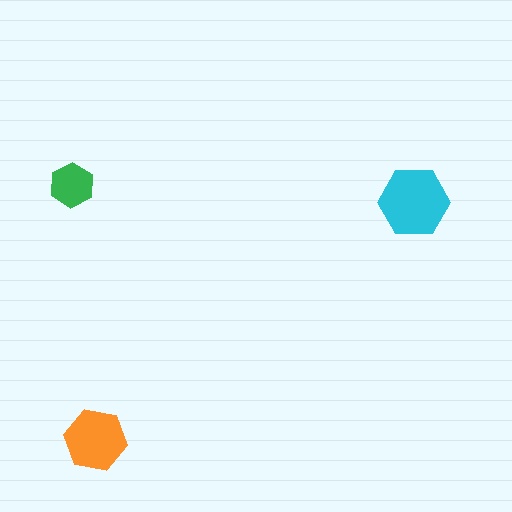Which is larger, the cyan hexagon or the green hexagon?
The cyan one.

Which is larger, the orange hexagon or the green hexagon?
The orange one.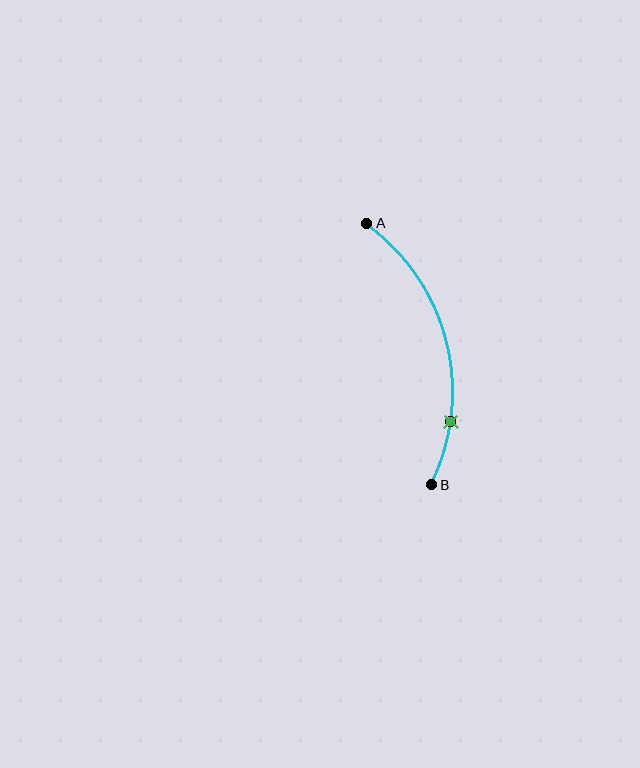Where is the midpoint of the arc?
The arc midpoint is the point on the curve farthest from the straight line joining A and B. It sits to the right of that line.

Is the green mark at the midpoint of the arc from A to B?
No. The green mark lies on the arc but is closer to endpoint B. The arc midpoint would be at the point on the curve equidistant along the arc from both A and B.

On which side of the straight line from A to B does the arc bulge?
The arc bulges to the right of the straight line connecting A and B.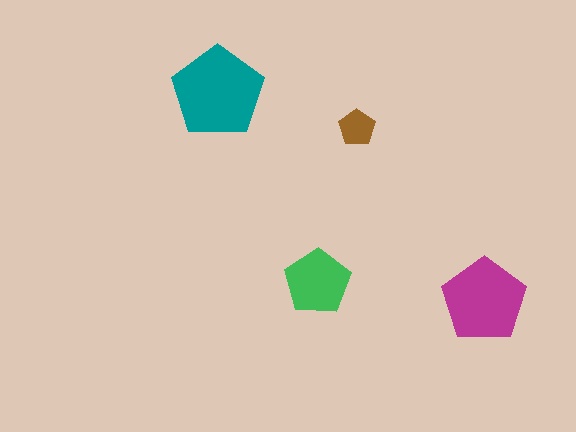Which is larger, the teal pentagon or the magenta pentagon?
The teal one.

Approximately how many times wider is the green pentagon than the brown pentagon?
About 2 times wider.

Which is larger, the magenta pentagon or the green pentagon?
The magenta one.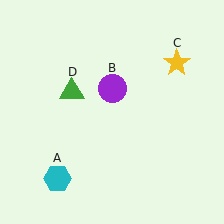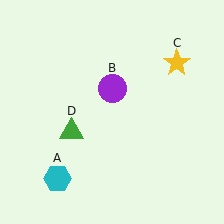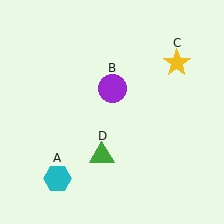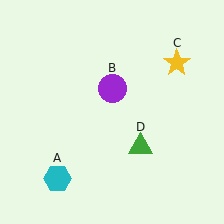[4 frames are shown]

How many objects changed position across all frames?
1 object changed position: green triangle (object D).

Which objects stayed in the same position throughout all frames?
Cyan hexagon (object A) and purple circle (object B) and yellow star (object C) remained stationary.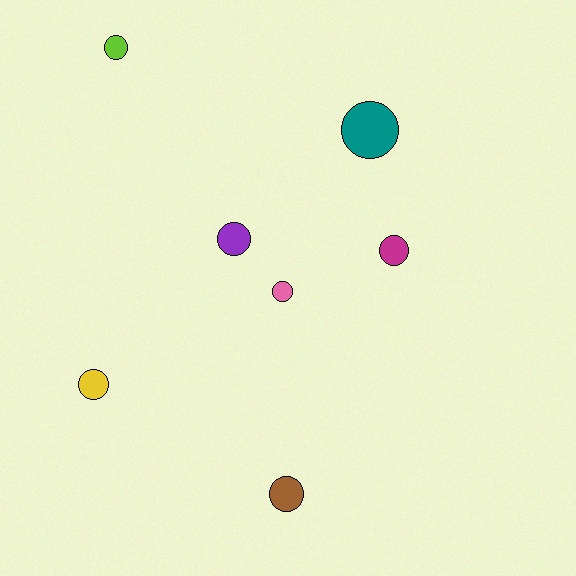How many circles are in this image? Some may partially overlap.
There are 7 circles.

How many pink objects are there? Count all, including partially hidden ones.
There is 1 pink object.